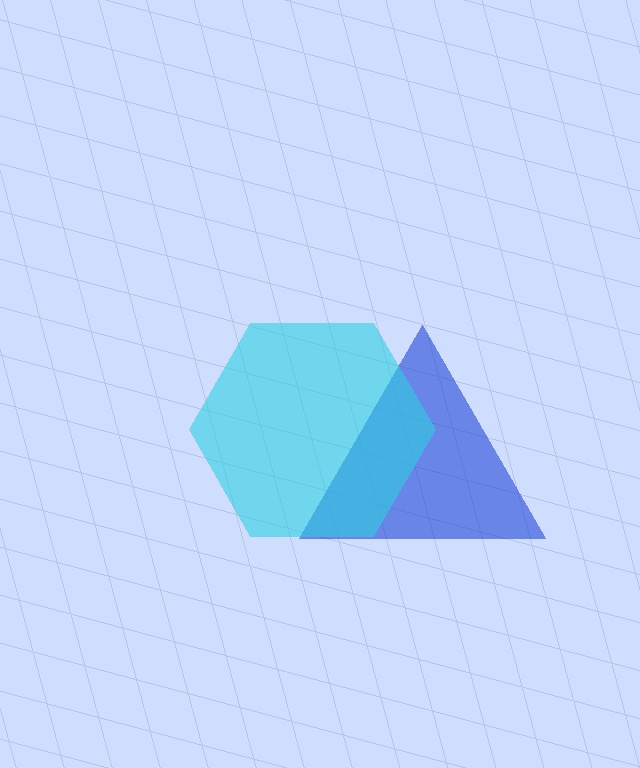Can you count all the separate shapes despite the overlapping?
Yes, there are 2 separate shapes.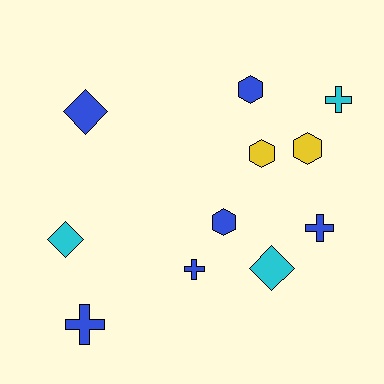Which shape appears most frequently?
Hexagon, with 4 objects.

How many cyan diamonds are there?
There are 2 cyan diamonds.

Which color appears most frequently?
Blue, with 6 objects.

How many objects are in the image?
There are 11 objects.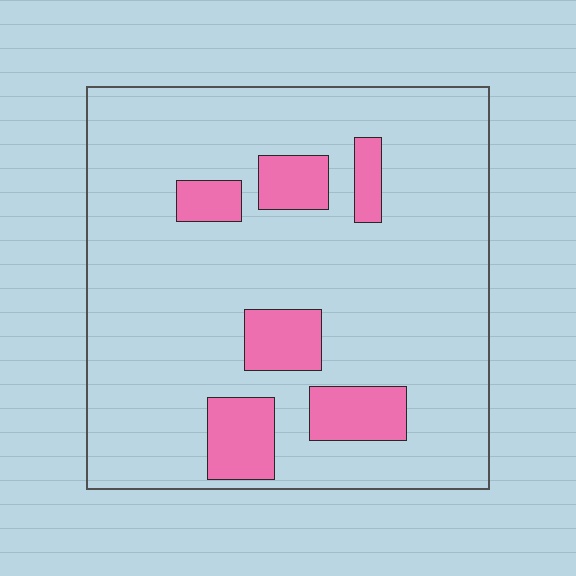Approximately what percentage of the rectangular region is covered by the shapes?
Approximately 15%.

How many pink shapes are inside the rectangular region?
6.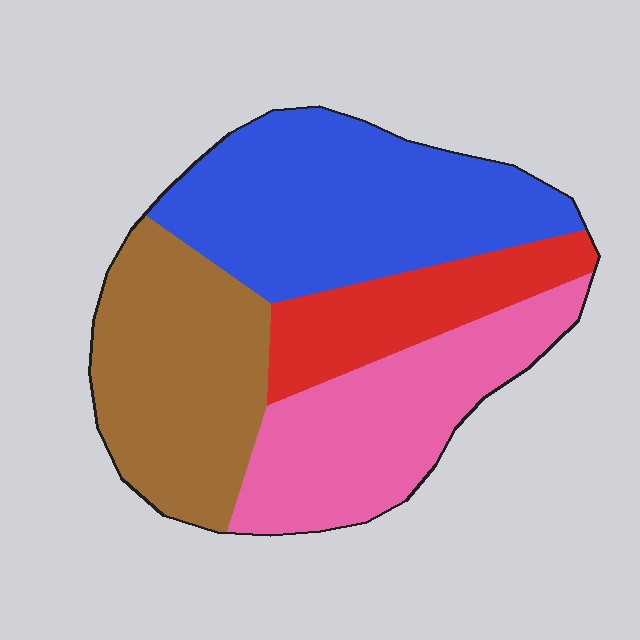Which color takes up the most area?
Blue, at roughly 35%.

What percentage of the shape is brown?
Brown covers 27% of the shape.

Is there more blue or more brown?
Blue.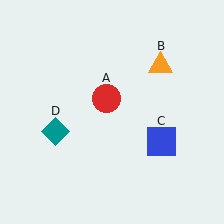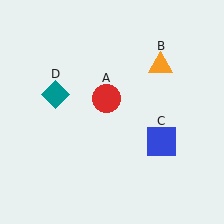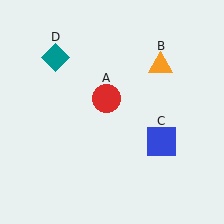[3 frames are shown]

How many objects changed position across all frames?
1 object changed position: teal diamond (object D).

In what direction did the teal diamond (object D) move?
The teal diamond (object D) moved up.